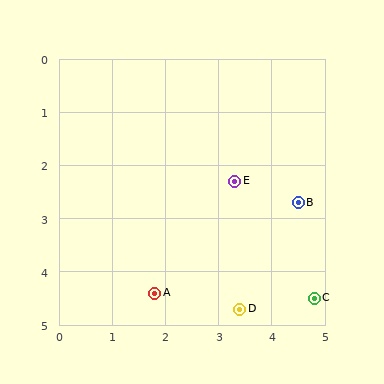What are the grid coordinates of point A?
Point A is at approximately (1.8, 4.4).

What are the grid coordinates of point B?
Point B is at approximately (4.5, 2.7).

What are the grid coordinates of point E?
Point E is at approximately (3.3, 2.3).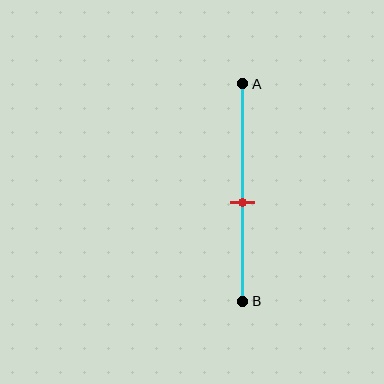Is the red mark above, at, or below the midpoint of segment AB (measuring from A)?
The red mark is below the midpoint of segment AB.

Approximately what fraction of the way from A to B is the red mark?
The red mark is approximately 55% of the way from A to B.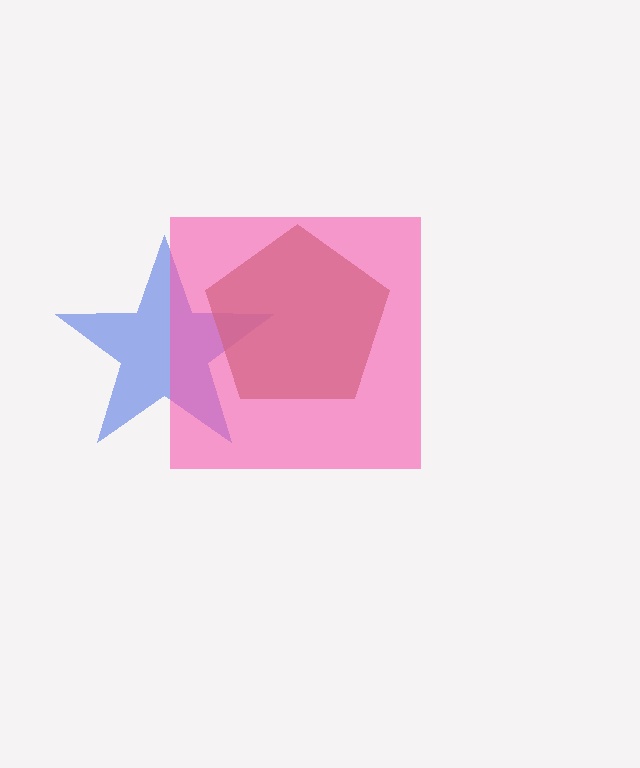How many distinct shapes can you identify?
There are 3 distinct shapes: a blue star, a brown pentagon, a pink square.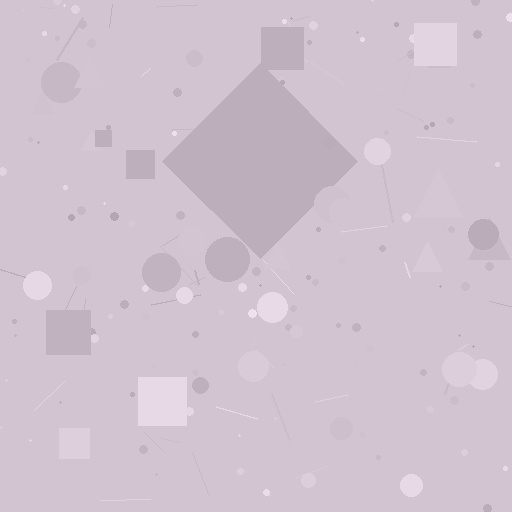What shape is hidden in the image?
A diamond is hidden in the image.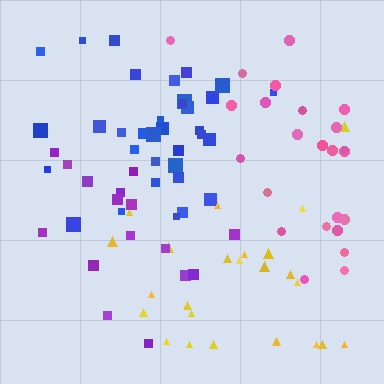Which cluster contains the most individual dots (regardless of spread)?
Blue (34).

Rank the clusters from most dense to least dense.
blue, yellow, pink, purple.